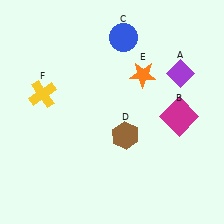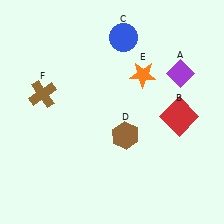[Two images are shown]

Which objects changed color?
B changed from magenta to red. F changed from yellow to brown.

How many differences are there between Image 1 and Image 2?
There are 2 differences between the two images.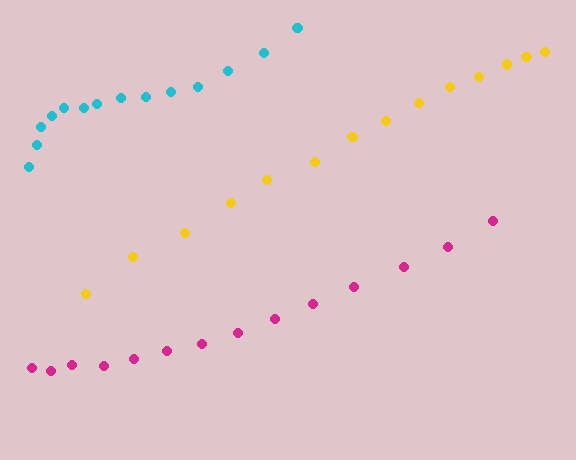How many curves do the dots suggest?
There are 3 distinct paths.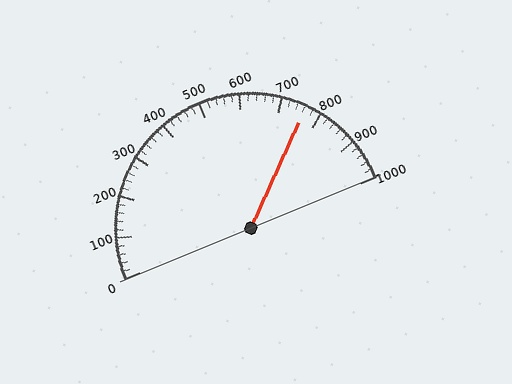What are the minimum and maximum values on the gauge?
The gauge ranges from 0 to 1000.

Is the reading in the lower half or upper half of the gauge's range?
The reading is in the upper half of the range (0 to 1000).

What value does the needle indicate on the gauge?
The needle indicates approximately 760.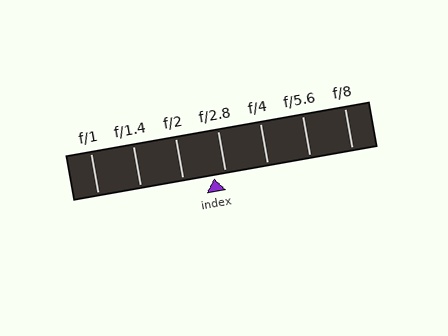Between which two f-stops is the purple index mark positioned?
The index mark is between f/2 and f/2.8.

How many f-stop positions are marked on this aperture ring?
There are 7 f-stop positions marked.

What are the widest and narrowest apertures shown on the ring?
The widest aperture shown is f/1 and the narrowest is f/8.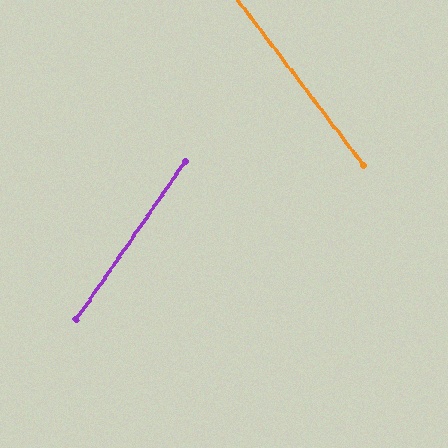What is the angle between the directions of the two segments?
Approximately 72 degrees.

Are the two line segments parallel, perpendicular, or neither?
Neither parallel nor perpendicular — they differ by about 72°.